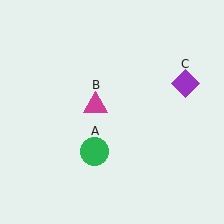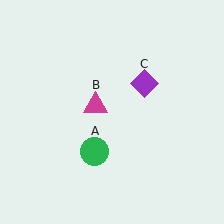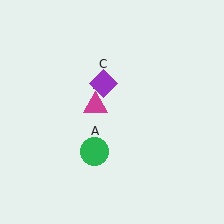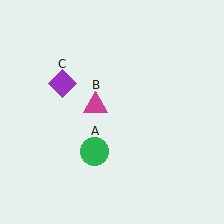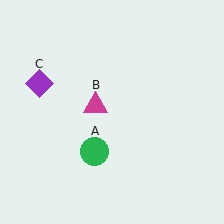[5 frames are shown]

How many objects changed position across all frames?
1 object changed position: purple diamond (object C).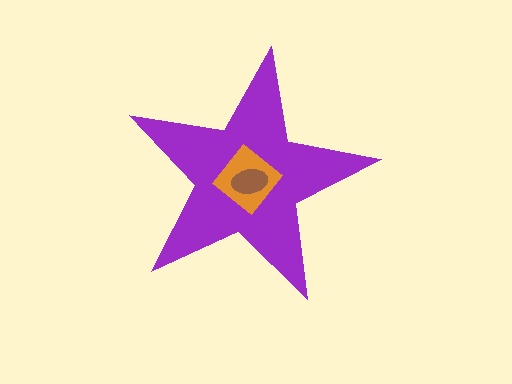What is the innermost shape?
The brown ellipse.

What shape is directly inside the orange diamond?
The brown ellipse.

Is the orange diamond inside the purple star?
Yes.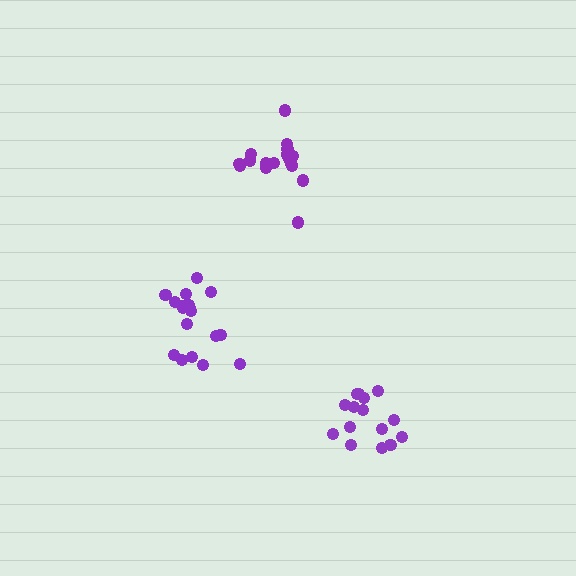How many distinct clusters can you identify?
There are 3 distinct clusters.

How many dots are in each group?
Group 1: 15 dots, Group 2: 19 dots, Group 3: 17 dots (51 total).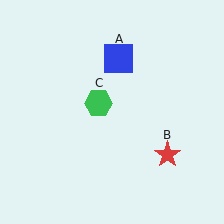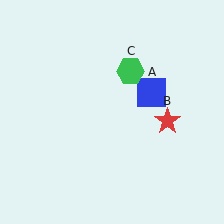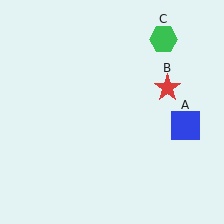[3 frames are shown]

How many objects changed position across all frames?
3 objects changed position: blue square (object A), red star (object B), green hexagon (object C).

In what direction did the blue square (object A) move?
The blue square (object A) moved down and to the right.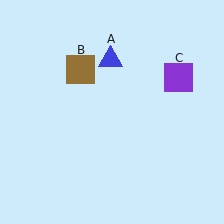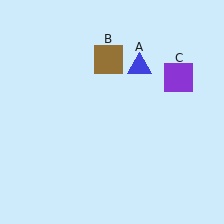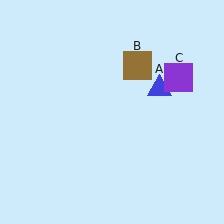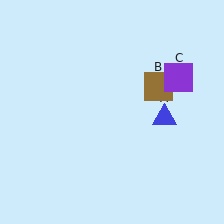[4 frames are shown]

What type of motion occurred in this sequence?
The blue triangle (object A), brown square (object B) rotated clockwise around the center of the scene.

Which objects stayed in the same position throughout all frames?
Purple square (object C) remained stationary.